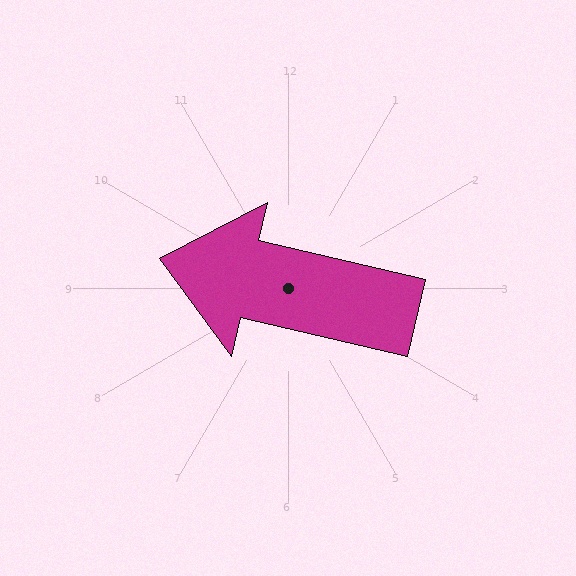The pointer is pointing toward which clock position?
Roughly 9 o'clock.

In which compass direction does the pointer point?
West.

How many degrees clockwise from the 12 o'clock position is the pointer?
Approximately 283 degrees.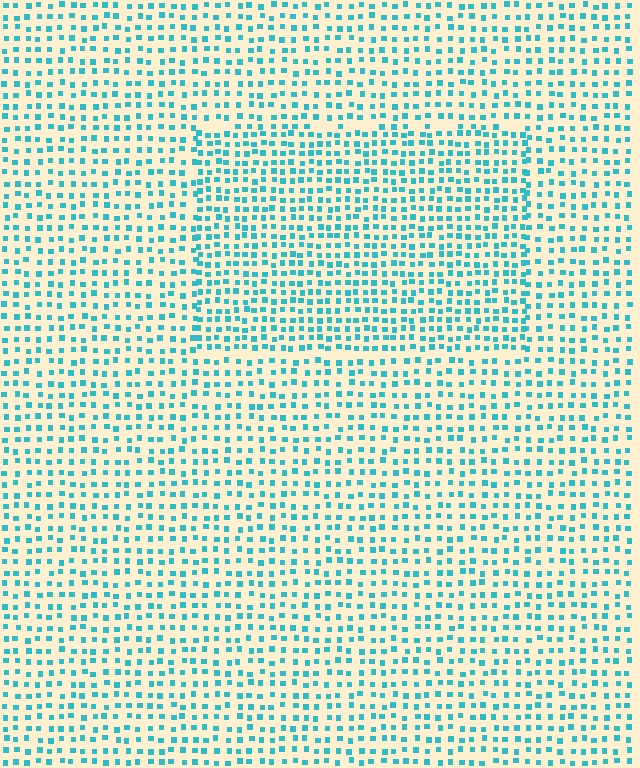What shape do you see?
I see a rectangle.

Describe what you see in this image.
The image contains small cyan elements arranged at two different densities. A rectangle-shaped region is visible where the elements are more densely packed than the surrounding area.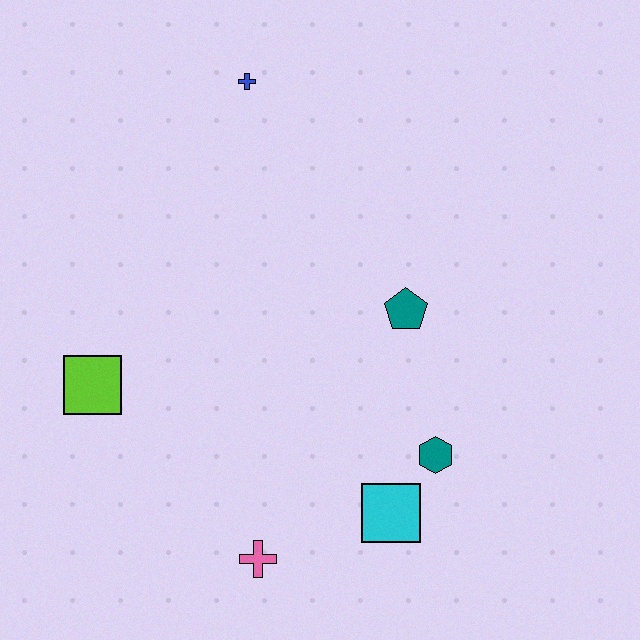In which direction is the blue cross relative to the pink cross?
The blue cross is above the pink cross.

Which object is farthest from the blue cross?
The pink cross is farthest from the blue cross.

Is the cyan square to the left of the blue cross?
No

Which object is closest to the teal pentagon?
The teal hexagon is closest to the teal pentagon.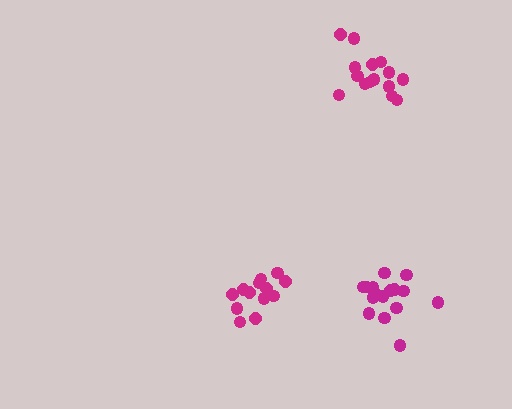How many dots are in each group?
Group 1: 13 dots, Group 2: 16 dots, Group 3: 16 dots (45 total).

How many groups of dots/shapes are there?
There are 3 groups.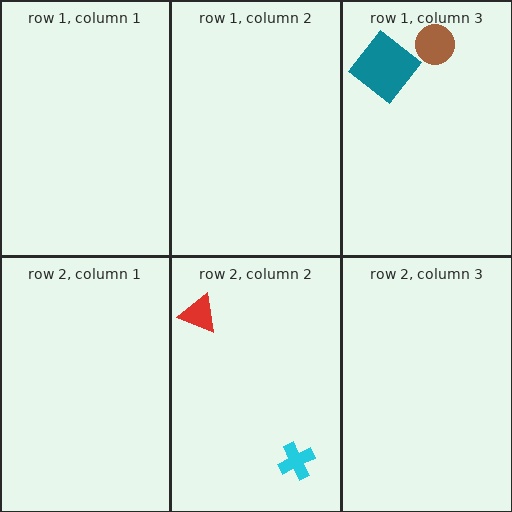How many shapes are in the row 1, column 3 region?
2.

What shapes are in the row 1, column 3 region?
The brown circle, the teal diamond.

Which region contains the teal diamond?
The row 1, column 3 region.